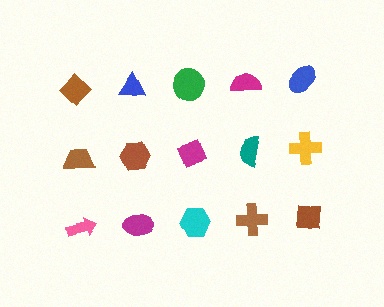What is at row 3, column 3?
A cyan hexagon.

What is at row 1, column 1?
A brown diamond.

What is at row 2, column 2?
A brown hexagon.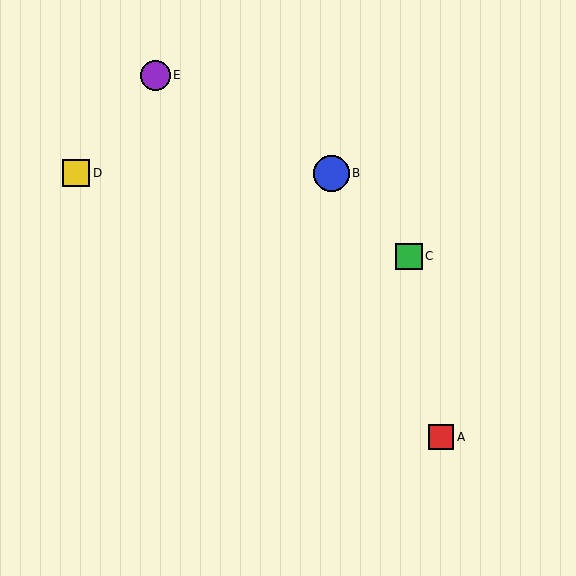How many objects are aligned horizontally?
2 objects (B, D) are aligned horizontally.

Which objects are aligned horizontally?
Objects B, D are aligned horizontally.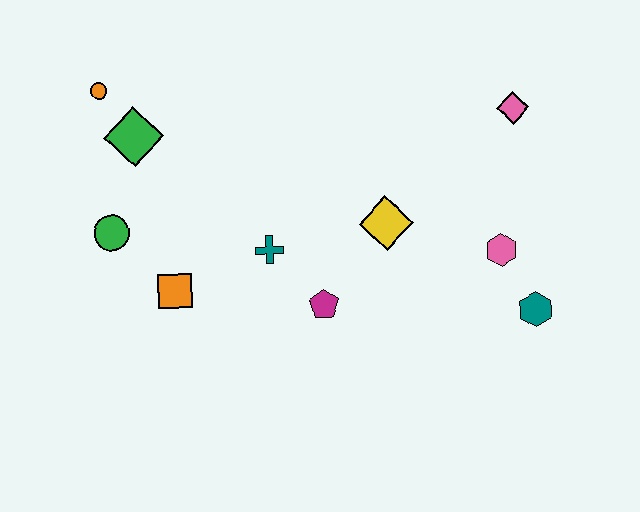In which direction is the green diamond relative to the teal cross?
The green diamond is to the left of the teal cross.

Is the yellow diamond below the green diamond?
Yes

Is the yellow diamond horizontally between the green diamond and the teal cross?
No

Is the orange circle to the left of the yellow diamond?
Yes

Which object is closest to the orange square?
The green circle is closest to the orange square.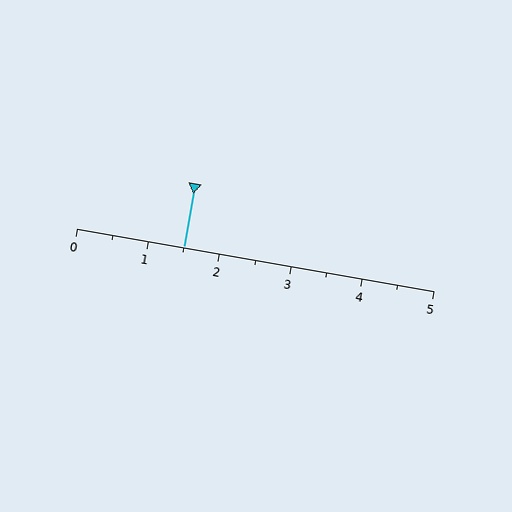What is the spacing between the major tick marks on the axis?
The major ticks are spaced 1 apart.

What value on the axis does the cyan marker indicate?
The marker indicates approximately 1.5.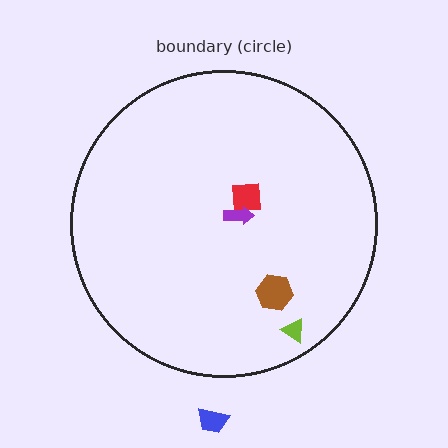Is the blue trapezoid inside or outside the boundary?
Outside.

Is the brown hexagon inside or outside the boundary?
Inside.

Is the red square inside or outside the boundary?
Inside.